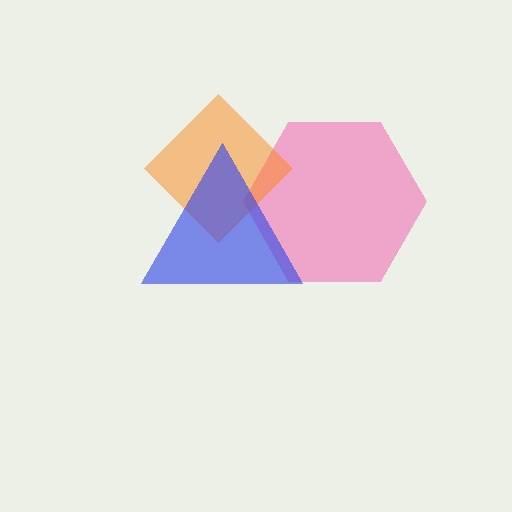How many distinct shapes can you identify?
There are 3 distinct shapes: a pink hexagon, an orange diamond, a blue triangle.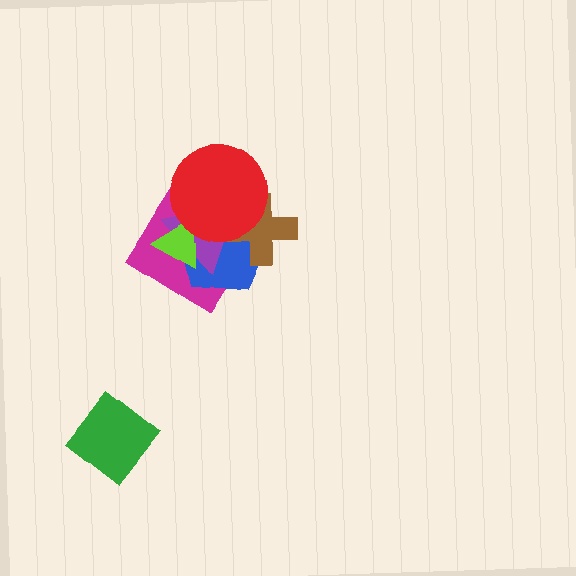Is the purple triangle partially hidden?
Yes, it is partially covered by another shape.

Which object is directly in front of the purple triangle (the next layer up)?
The brown cross is directly in front of the purple triangle.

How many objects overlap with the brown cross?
4 objects overlap with the brown cross.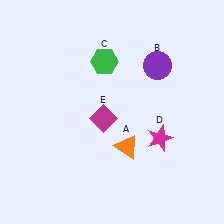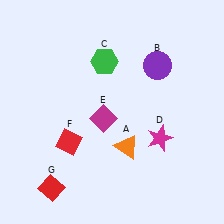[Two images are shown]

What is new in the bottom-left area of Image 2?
A red diamond (G) was added in the bottom-left area of Image 2.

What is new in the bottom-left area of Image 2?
A red diamond (F) was added in the bottom-left area of Image 2.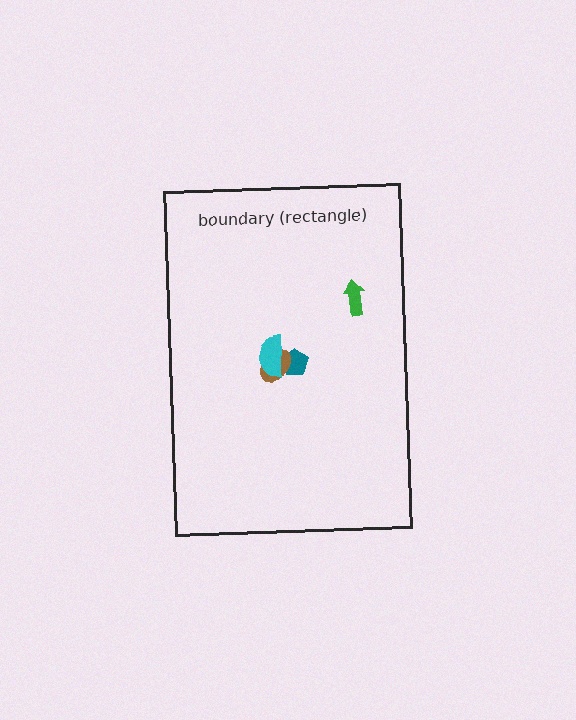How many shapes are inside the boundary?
4 inside, 0 outside.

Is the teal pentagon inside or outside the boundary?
Inside.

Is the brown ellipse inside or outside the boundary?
Inside.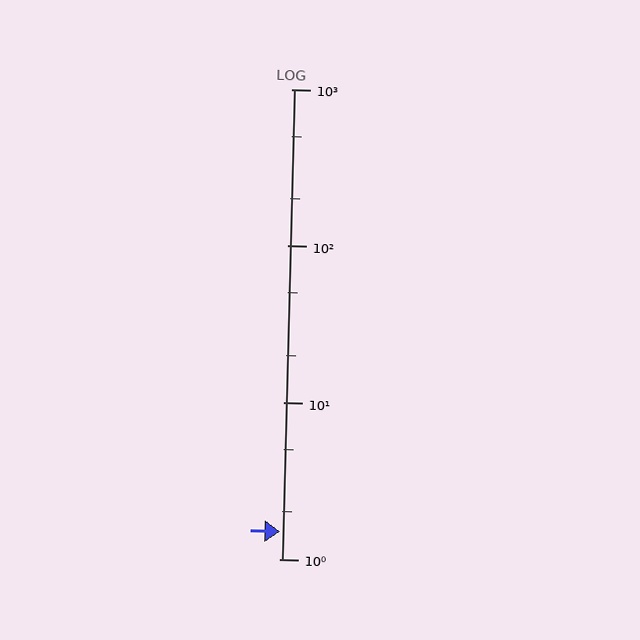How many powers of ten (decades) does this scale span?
The scale spans 3 decades, from 1 to 1000.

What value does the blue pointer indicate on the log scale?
The pointer indicates approximately 1.5.